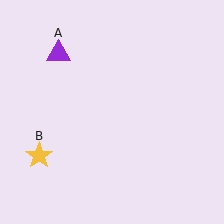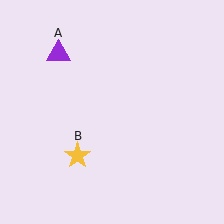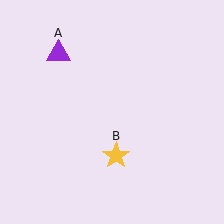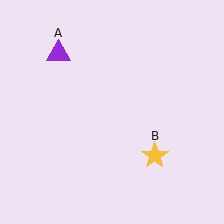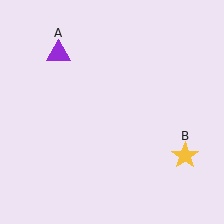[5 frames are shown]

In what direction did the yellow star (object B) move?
The yellow star (object B) moved right.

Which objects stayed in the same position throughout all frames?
Purple triangle (object A) remained stationary.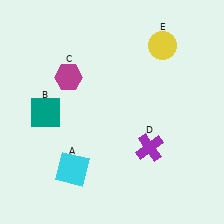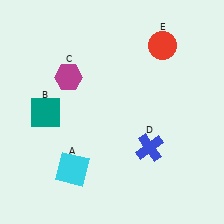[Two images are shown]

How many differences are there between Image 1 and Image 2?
There are 2 differences between the two images.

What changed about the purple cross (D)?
In Image 1, D is purple. In Image 2, it changed to blue.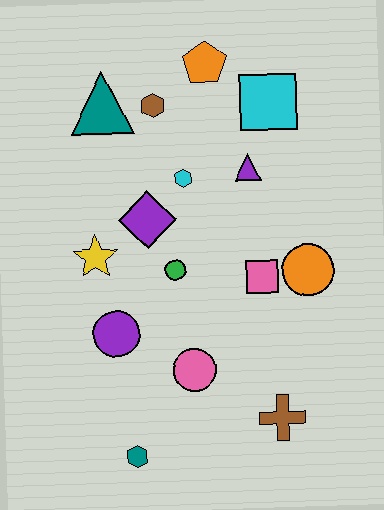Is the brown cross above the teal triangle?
No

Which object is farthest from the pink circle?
The orange pentagon is farthest from the pink circle.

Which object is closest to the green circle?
The purple diamond is closest to the green circle.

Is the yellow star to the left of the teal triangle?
Yes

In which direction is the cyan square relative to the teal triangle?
The cyan square is to the right of the teal triangle.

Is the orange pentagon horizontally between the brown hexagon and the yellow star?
No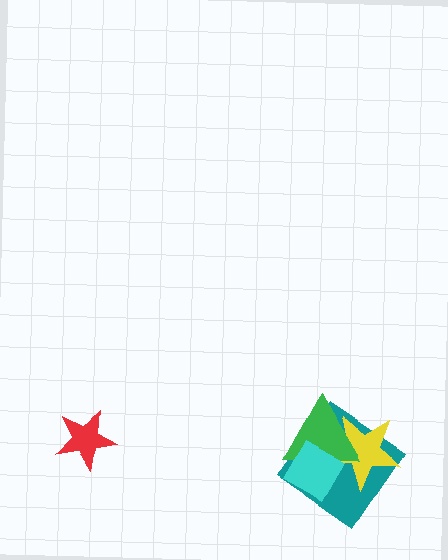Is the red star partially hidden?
No, no other shape covers it.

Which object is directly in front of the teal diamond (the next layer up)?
The yellow star is directly in front of the teal diamond.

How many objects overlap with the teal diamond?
3 objects overlap with the teal diamond.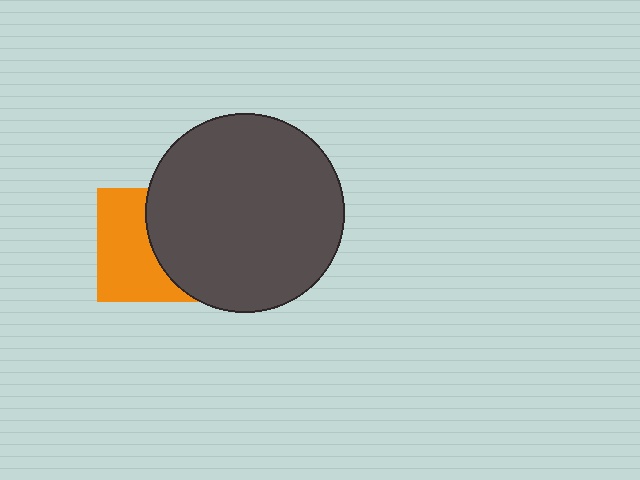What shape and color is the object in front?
The object in front is a dark gray circle.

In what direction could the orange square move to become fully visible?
The orange square could move left. That would shift it out from behind the dark gray circle entirely.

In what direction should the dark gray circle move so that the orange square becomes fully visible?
The dark gray circle should move right. That is the shortest direction to clear the overlap and leave the orange square fully visible.